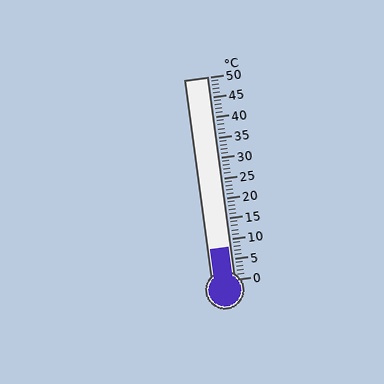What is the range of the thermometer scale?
The thermometer scale ranges from 0°C to 50°C.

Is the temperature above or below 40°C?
The temperature is below 40°C.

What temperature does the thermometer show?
The thermometer shows approximately 8°C.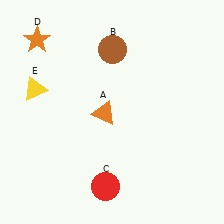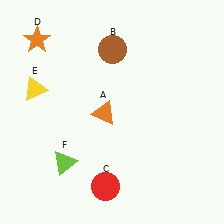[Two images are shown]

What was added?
A lime triangle (F) was added in Image 2.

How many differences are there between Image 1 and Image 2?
There is 1 difference between the two images.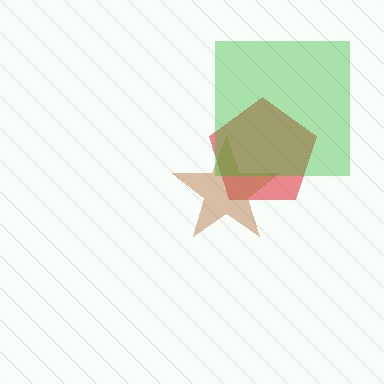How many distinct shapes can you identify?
There are 3 distinct shapes: a red pentagon, a brown star, a green square.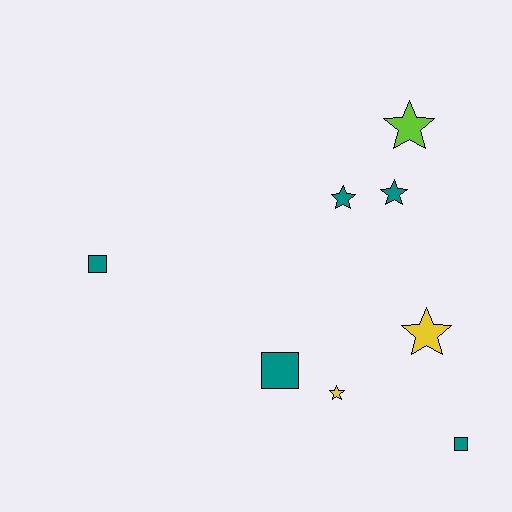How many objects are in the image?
There are 8 objects.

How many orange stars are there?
There are no orange stars.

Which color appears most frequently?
Teal, with 5 objects.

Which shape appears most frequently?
Star, with 5 objects.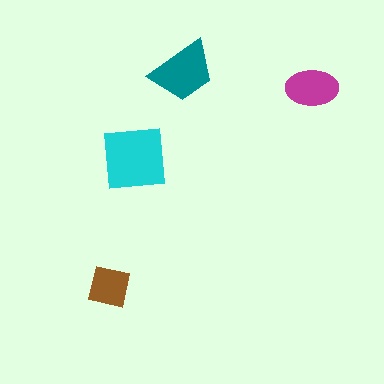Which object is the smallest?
The brown square.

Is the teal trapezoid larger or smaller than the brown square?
Larger.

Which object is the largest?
The cyan square.